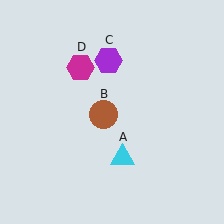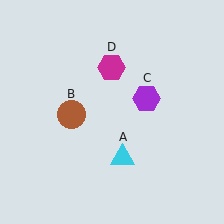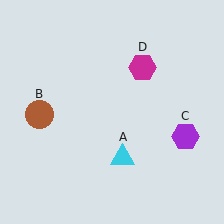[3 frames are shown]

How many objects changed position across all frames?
3 objects changed position: brown circle (object B), purple hexagon (object C), magenta hexagon (object D).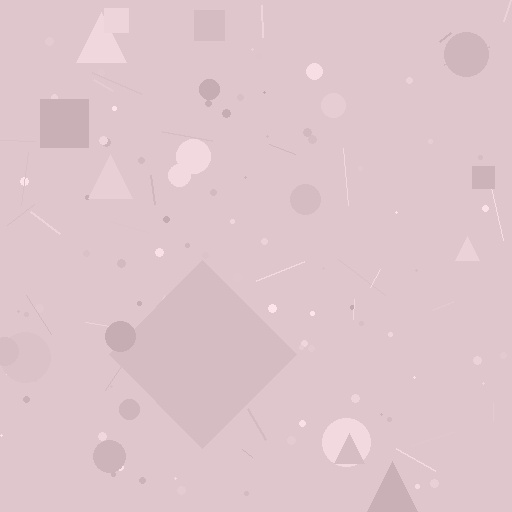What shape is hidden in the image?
A diamond is hidden in the image.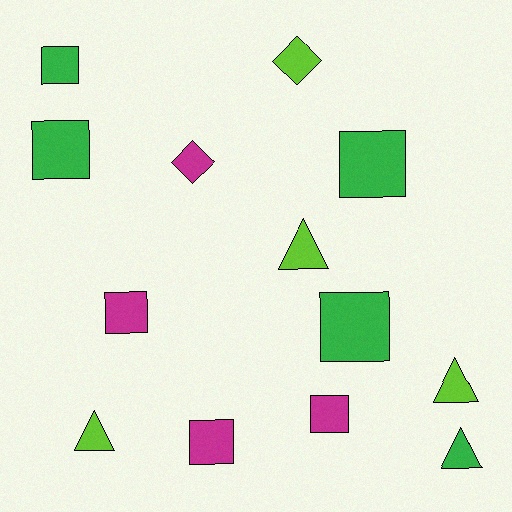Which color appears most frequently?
Green, with 5 objects.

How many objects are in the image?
There are 13 objects.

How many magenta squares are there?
There are 3 magenta squares.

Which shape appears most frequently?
Square, with 7 objects.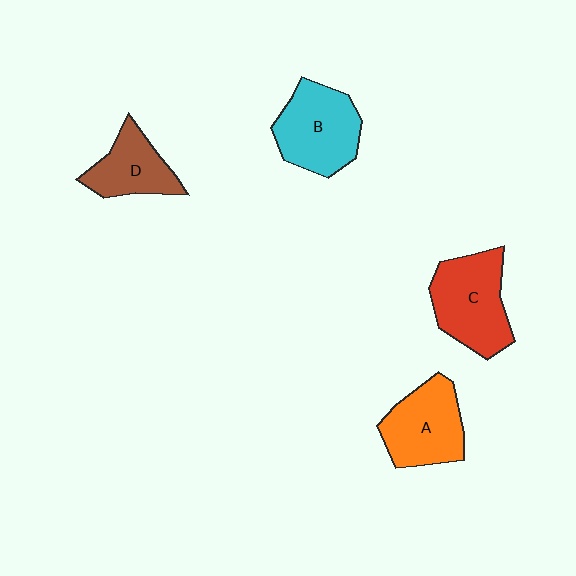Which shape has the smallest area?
Shape D (brown).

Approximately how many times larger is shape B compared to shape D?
Approximately 1.4 times.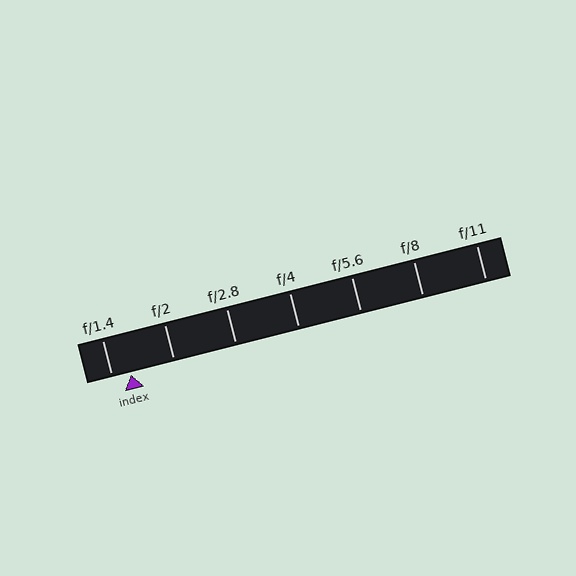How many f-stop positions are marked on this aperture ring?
There are 7 f-stop positions marked.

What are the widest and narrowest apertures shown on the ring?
The widest aperture shown is f/1.4 and the narrowest is f/11.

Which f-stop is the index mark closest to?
The index mark is closest to f/1.4.